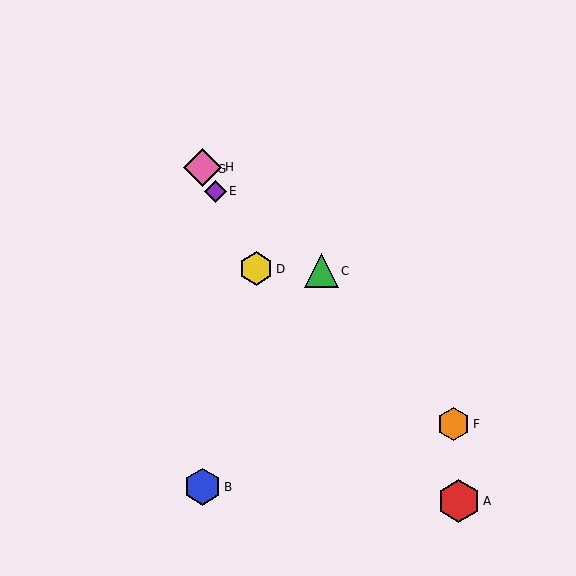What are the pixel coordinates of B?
Object B is at (202, 487).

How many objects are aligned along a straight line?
4 objects (D, E, G, H) are aligned along a straight line.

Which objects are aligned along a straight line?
Objects D, E, G, H are aligned along a straight line.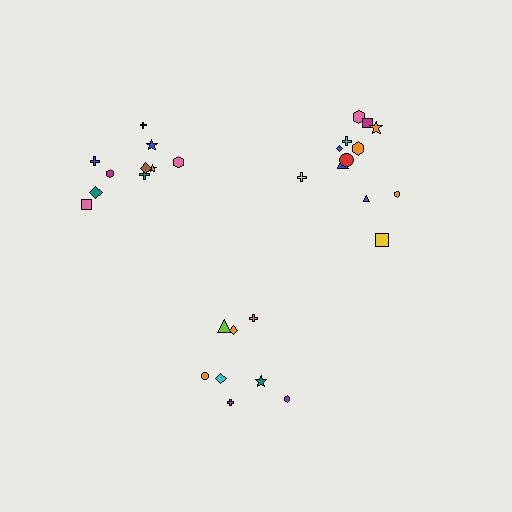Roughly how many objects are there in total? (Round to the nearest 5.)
Roughly 30 objects in total.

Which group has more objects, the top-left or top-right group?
The top-right group.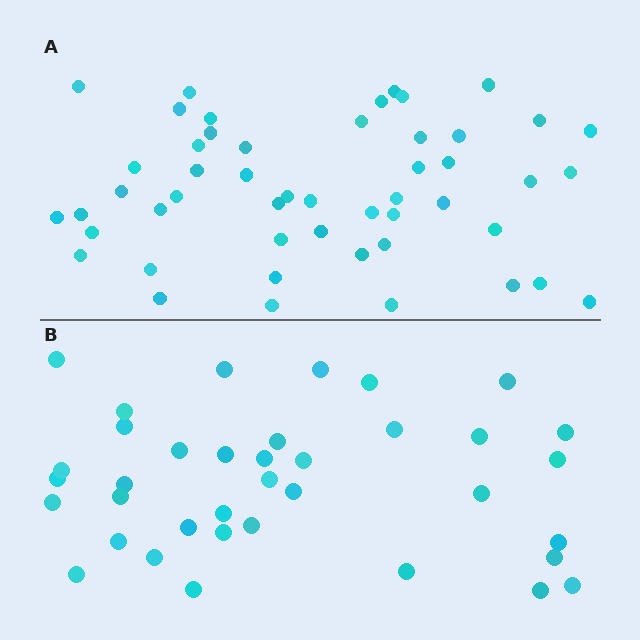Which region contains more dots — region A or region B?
Region A (the top region) has more dots.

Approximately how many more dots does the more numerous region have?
Region A has approximately 15 more dots than region B.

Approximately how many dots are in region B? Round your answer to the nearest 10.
About 40 dots. (The exact count is 37, which rounds to 40.)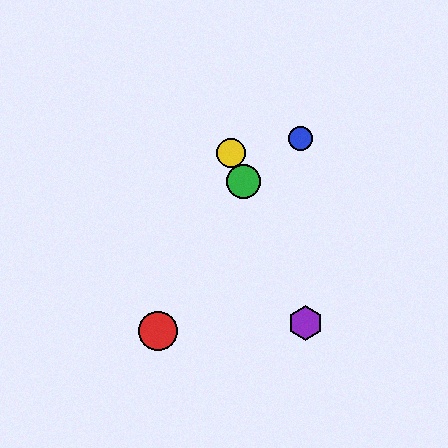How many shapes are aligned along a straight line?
3 shapes (the green circle, the yellow circle, the purple hexagon) are aligned along a straight line.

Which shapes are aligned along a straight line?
The green circle, the yellow circle, the purple hexagon are aligned along a straight line.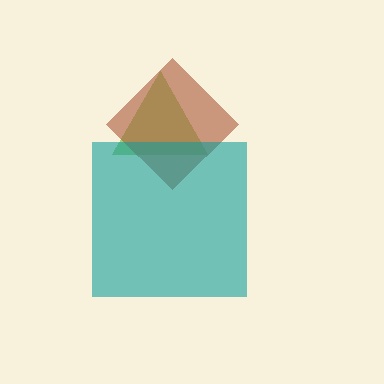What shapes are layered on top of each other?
The layered shapes are: a lime triangle, a brown diamond, a teal square.